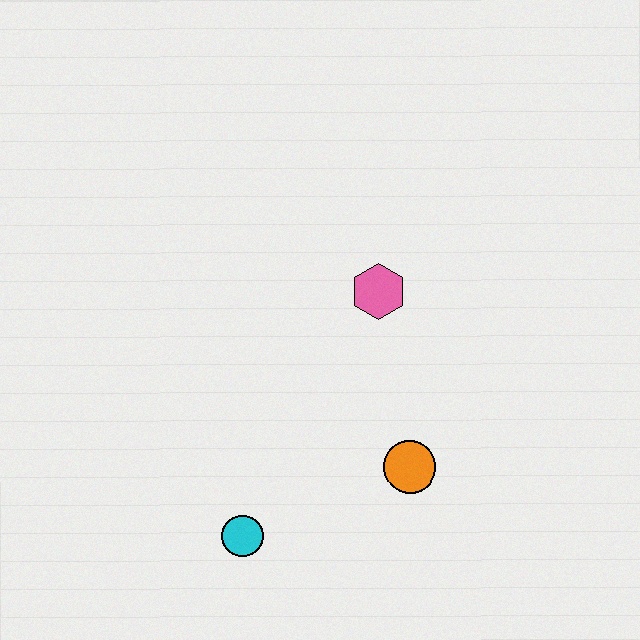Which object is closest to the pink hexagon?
The orange circle is closest to the pink hexagon.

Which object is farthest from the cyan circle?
The pink hexagon is farthest from the cyan circle.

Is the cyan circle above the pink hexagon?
No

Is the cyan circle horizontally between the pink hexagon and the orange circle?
No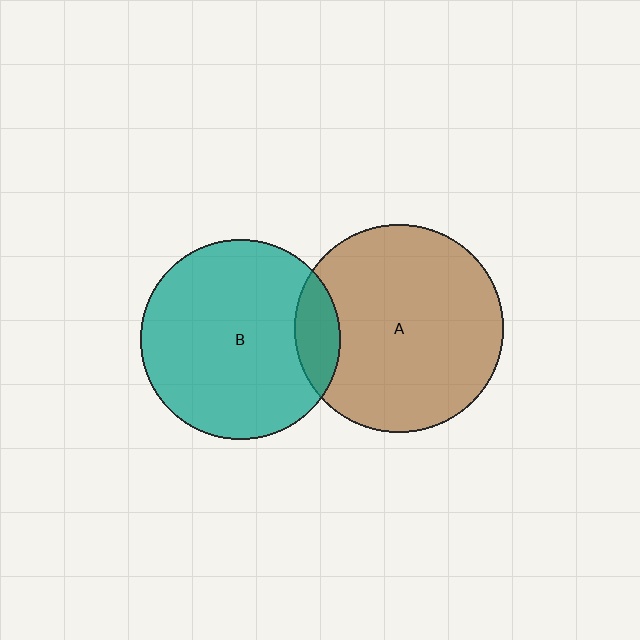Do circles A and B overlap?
Yes.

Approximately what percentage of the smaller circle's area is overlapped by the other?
Approximately 15%.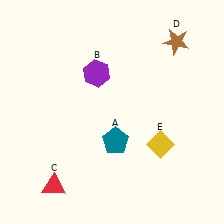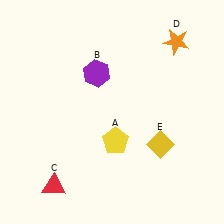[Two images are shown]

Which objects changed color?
A changed from teal to yellow. D changed from brown to orange.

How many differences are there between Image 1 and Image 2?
There are 2 differences between the two images.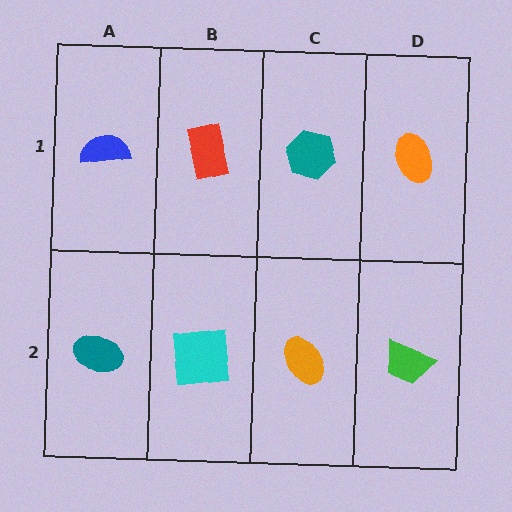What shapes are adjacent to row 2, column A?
A blue semicircle (row 1, column A), a cyan square (row 2, column B).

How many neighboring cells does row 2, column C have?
3.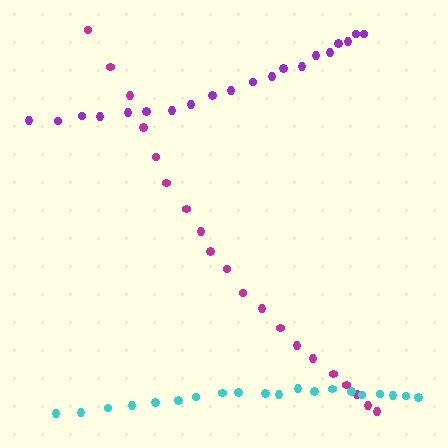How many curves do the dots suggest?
There are 3 distinct paths.